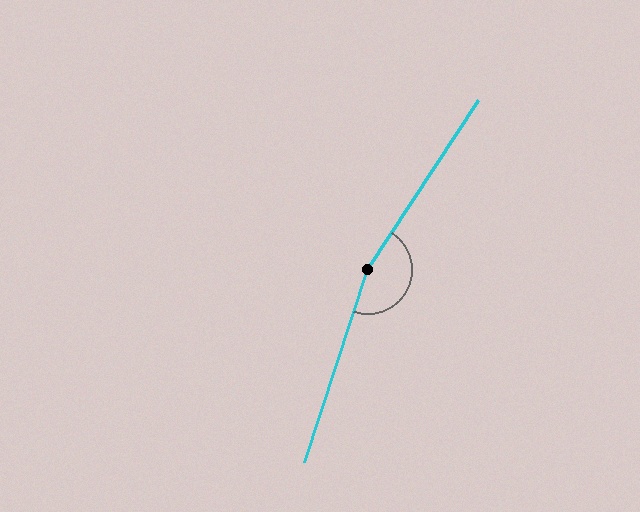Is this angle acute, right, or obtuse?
It is obtuse.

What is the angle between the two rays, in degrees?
Approximately 165 degrees.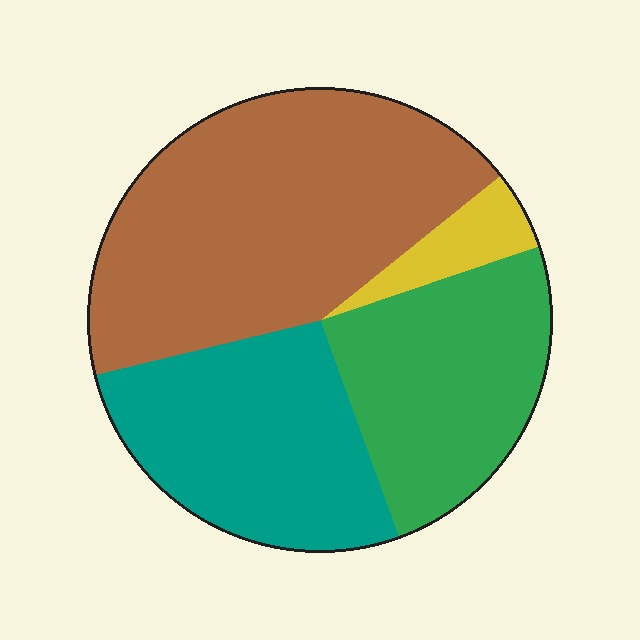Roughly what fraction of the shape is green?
Green covers roughly 25% of the shape.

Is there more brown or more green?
Brown.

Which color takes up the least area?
Yellow, at roughly 5%.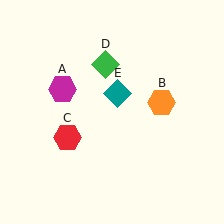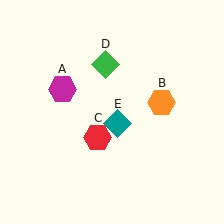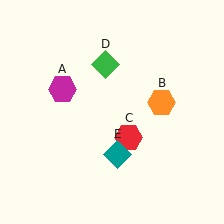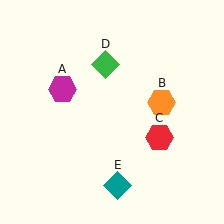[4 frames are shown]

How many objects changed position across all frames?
2 objects changed position: red hexagon (object C), teal diamond (object E).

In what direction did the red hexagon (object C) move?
The red hexagon (object C) moved right.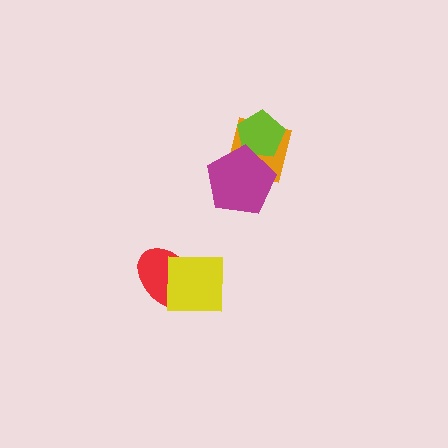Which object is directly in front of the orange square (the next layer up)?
The lime pentagon is directly in front of the orange square.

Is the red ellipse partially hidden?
Yes, it is partially covered by another shape.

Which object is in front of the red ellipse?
The yellow square is in front of the red ellipse.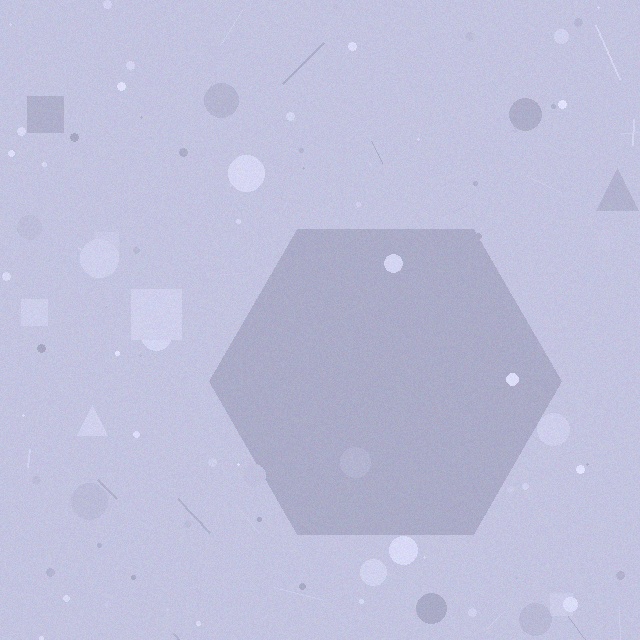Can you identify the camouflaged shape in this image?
The camouflaged shape is a hexagon.